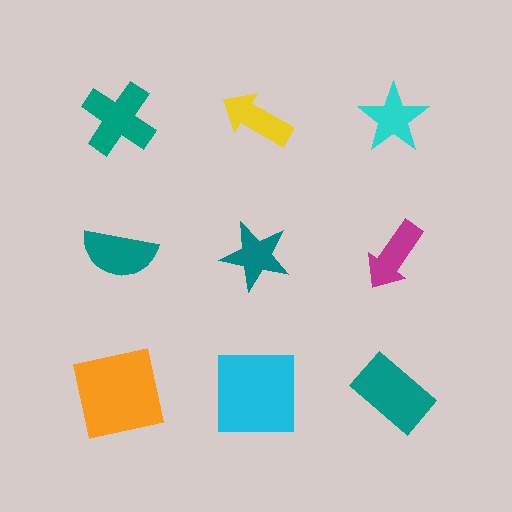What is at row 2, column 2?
A teal star.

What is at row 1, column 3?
A cyan star.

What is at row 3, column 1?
An orange square.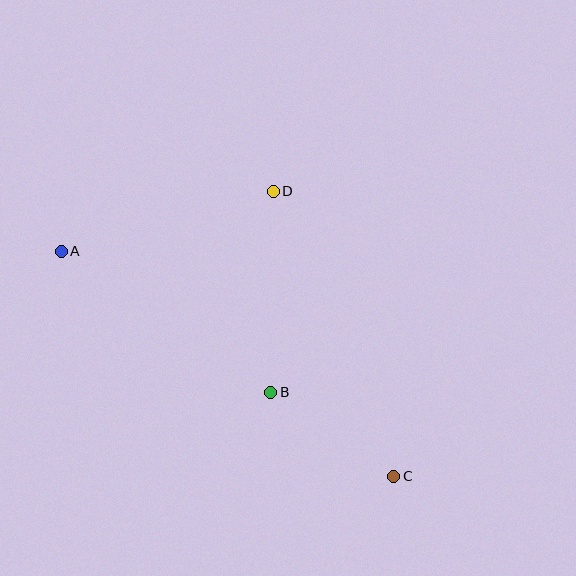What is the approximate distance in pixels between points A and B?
The distance between A and B is approximately 253 pixels.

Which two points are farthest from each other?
Points A and C are farthest from each other.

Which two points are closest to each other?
Points B and C are closest to each other.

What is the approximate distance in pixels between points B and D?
The distance between B and D is approximately 201 pixels.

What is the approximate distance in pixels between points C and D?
The distance between C and D is approximately 310 pixels.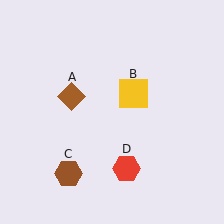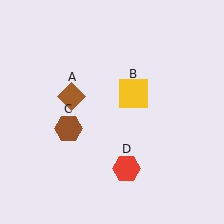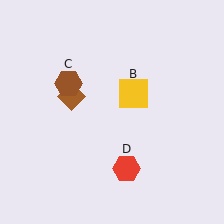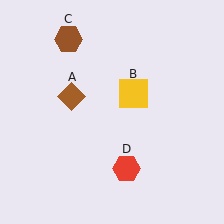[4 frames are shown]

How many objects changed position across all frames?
1 object changed position: brown hexagon (object C).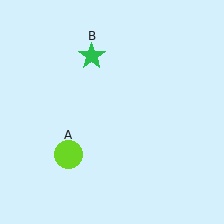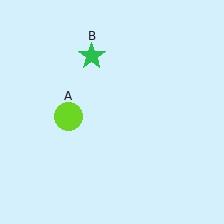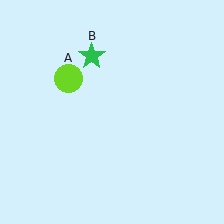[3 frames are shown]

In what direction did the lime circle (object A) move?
The lime circle (object A) moved up.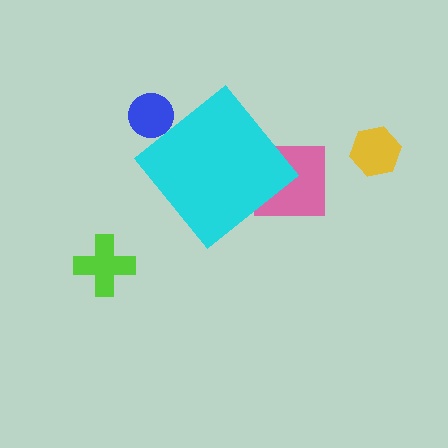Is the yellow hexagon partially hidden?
No, the yellow hexagon is fully visible.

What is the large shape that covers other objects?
A cyan diamond.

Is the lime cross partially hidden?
No, the lime cross is fully visible.